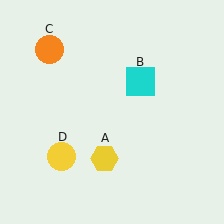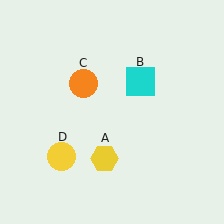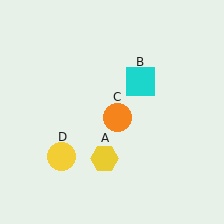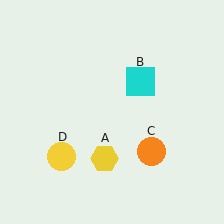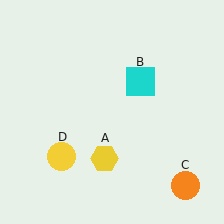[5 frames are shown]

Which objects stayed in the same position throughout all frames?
Yellow hexagon (object A) and cyan square (object B) and yellow circle (object D) remained stationary.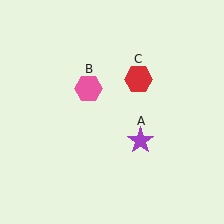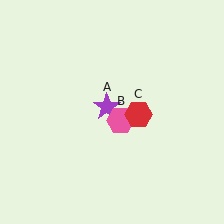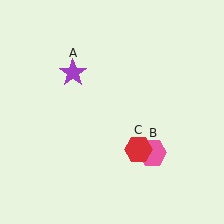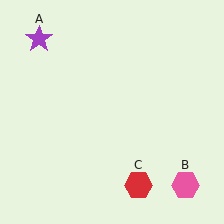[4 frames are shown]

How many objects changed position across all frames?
3 objects changed position: purple star (object A), pink hexagon (object B), red hexagon (object C).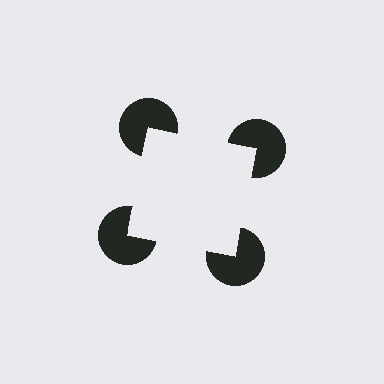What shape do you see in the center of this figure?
An illusory square — its edges are inferred from the aligned wedge cuts in the pac-man discs, not physically drawn.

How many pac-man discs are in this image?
There are 4 — one at each vertex of the illusory square.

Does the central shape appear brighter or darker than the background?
It typically appears slightly brighter than the background, even though no actual brightness change is drawn.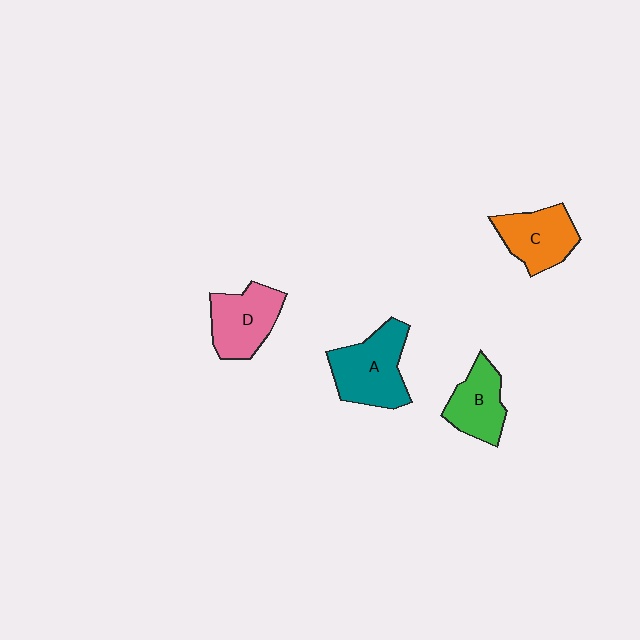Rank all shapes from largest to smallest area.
From largest to smallest: A (teal), D (pink), C (orange), B (green).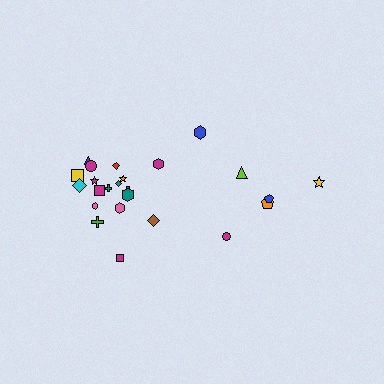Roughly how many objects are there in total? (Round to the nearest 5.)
Roughly 25 objects in total.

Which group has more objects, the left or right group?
The left group.